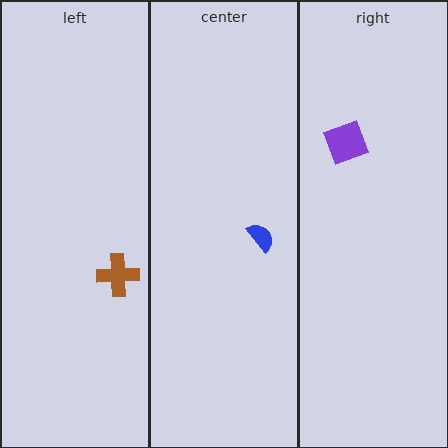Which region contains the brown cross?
The left region.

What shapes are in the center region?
The blue semicircle.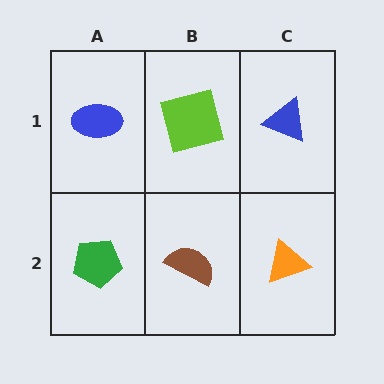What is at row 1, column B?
A lime square.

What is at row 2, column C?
An orange triangle.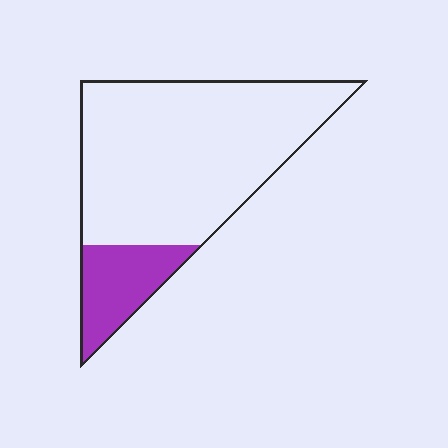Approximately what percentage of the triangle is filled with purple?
Approximately 20%.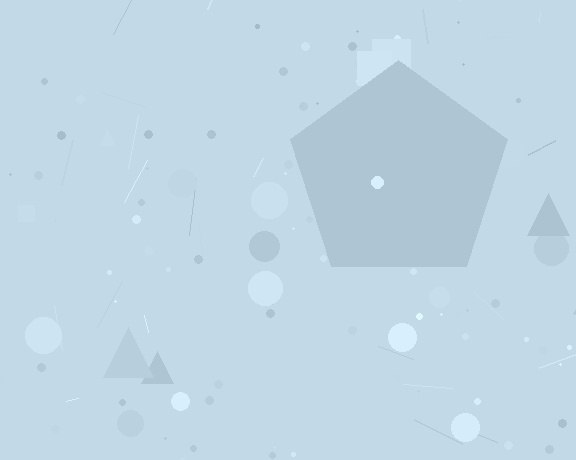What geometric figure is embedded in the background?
A pentagon is embedded in the background.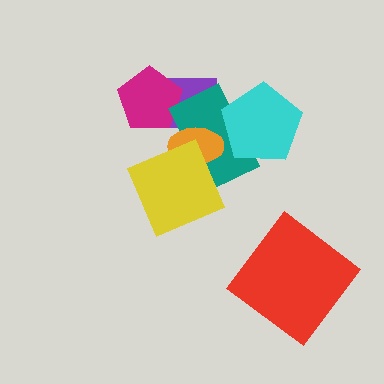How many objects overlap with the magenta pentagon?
1 object overlaps with the magenta pentagon.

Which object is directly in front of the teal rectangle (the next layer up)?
The cyan pentagon is directly in front of the teal rectangle.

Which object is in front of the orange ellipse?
The yellow square is in front of the orange ellipse.